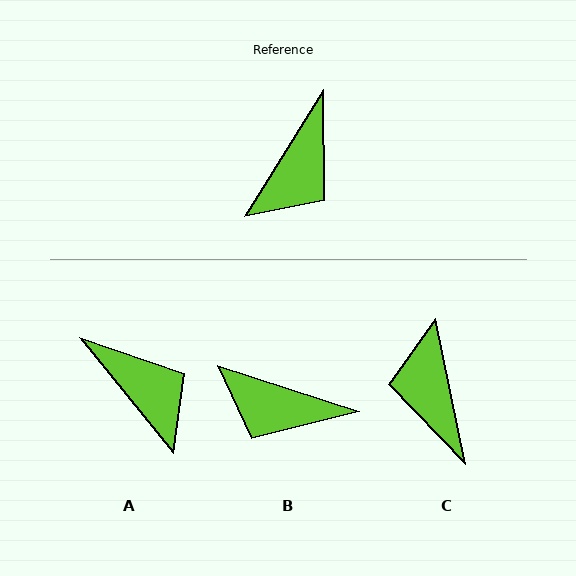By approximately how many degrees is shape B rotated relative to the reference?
Approximately 77 degrees clockwise.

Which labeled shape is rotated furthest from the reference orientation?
C, about 137 degrees away.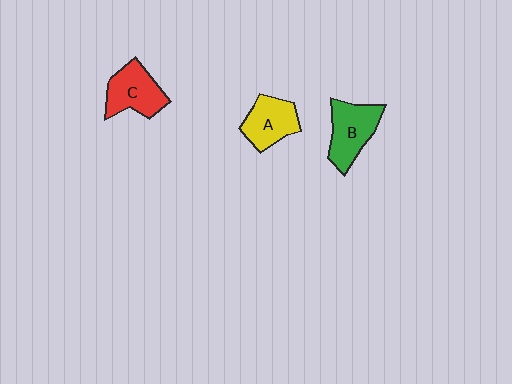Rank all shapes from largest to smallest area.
From largest to smallest: B (green), C (red), A (yellow).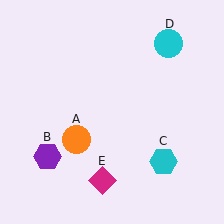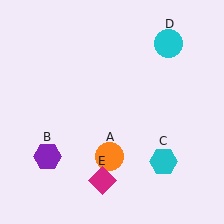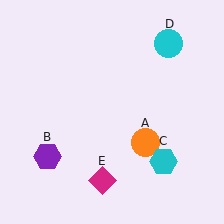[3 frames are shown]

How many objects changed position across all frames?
1 object changed position: orange circle (object A).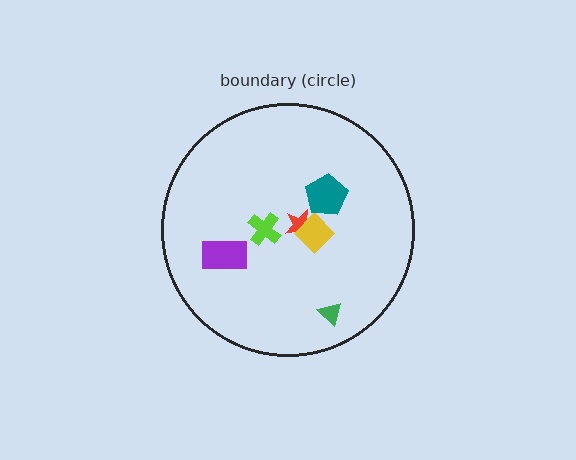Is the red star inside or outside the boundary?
Inside.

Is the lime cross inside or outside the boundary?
Inside.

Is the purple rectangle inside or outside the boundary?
Inside.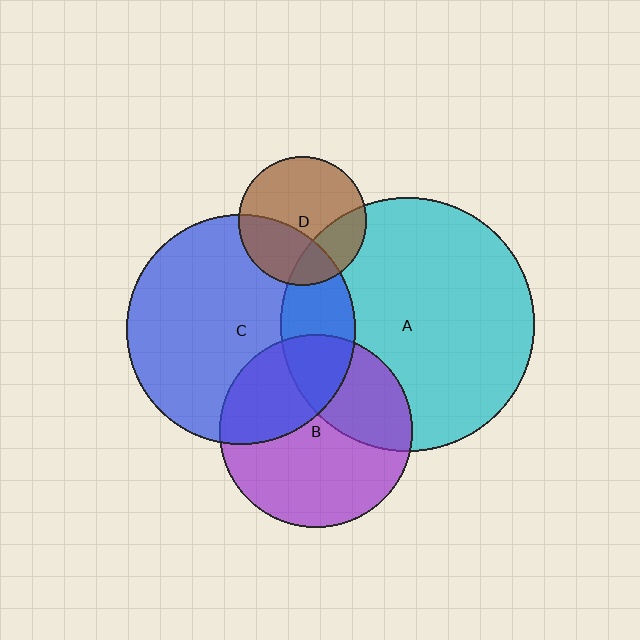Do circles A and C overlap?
Yes.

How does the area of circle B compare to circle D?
Approximately 2.3 times.